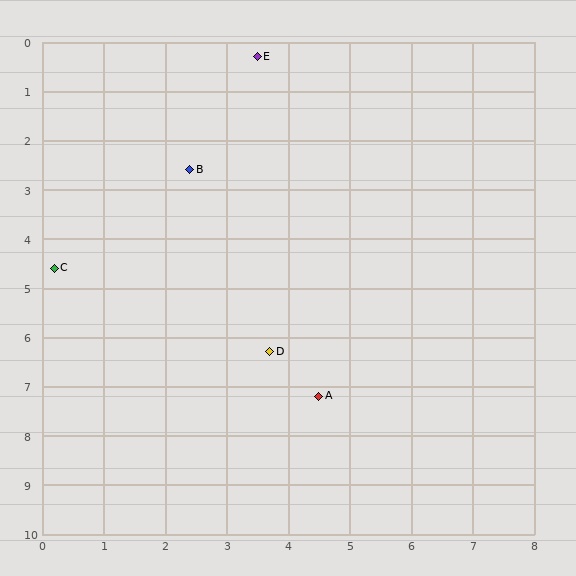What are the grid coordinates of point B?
Point B is at approximately (2.4, 2.6).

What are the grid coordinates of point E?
Point E is at approximately (3.5, 0.3).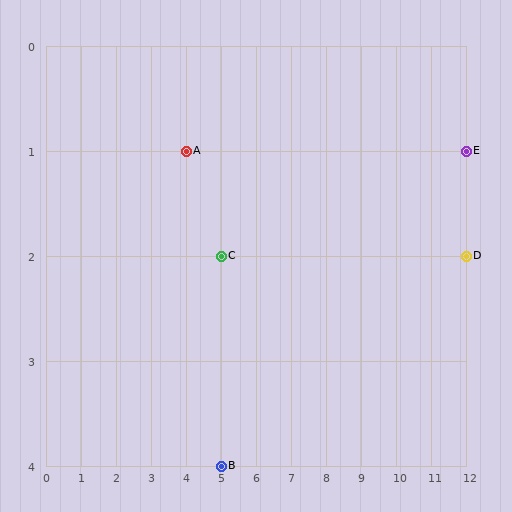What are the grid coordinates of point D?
Point D is at grid coordinates (12, 2).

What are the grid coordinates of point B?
Point B is at grid coordinates (5, 4).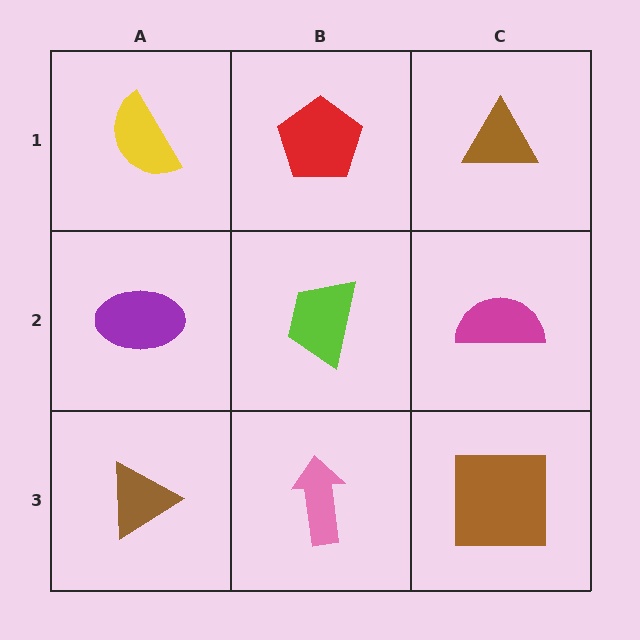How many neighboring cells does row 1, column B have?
3.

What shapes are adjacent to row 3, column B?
A lime trapezoid (row 2, column B), a brown triangle (row 3, column A), a brown square (row 3, column C).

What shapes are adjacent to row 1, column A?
A purple ellipse (row 2, column A), a red pentagon (row 1, column B).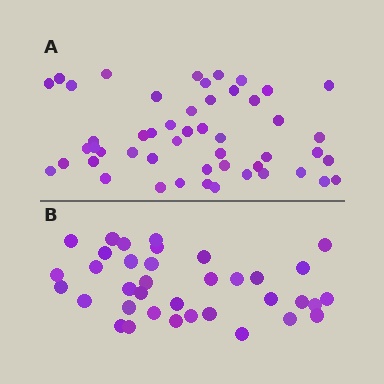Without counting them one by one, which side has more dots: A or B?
Region A (the top region) has more dots.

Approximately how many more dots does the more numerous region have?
Region A has approximately 15 more dots than region B.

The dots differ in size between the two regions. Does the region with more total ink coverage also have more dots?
No. Region B has more total ink coverage because its dots are larger, but region A actually contains more individual dots. Total area can be misleading — the number of items is what matters here.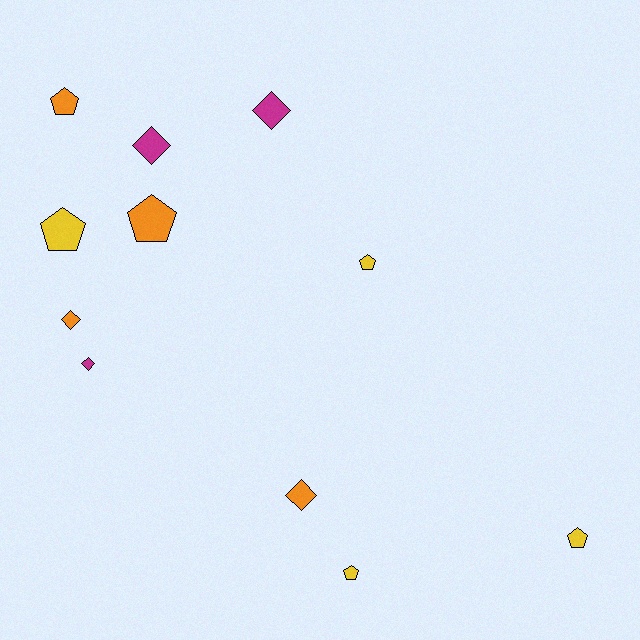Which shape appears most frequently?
Pentagon, with 6 objects.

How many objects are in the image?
There are 11 objects.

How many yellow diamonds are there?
There are no yellow diamonds.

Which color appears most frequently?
Orange, with 4 objects.